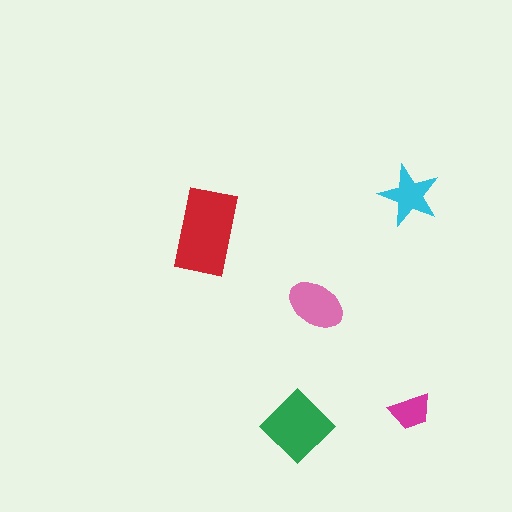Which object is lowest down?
The green diamond is bottommost.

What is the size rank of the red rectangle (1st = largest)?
1st.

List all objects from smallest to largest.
The magenta trapezoid, the cyan star, the pink ellipse, the green diamond, the red rectangle.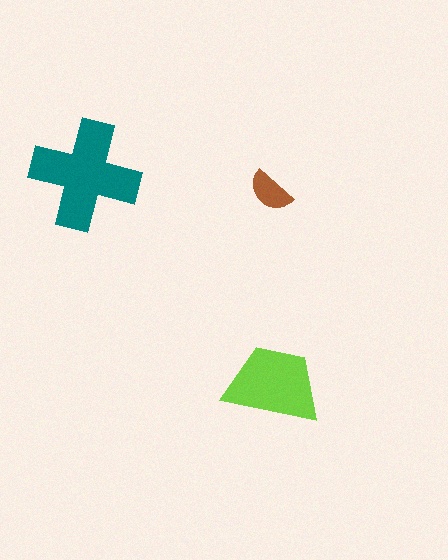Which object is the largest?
The teal cross.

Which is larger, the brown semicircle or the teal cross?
The teal cross.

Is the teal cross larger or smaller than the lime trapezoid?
Larger.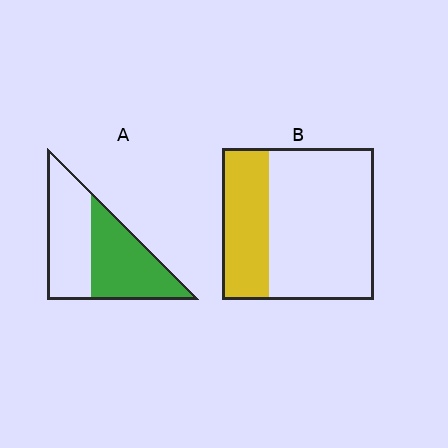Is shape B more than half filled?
No.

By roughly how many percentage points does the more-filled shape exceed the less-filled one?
By roughly 20 percentage points (A over B).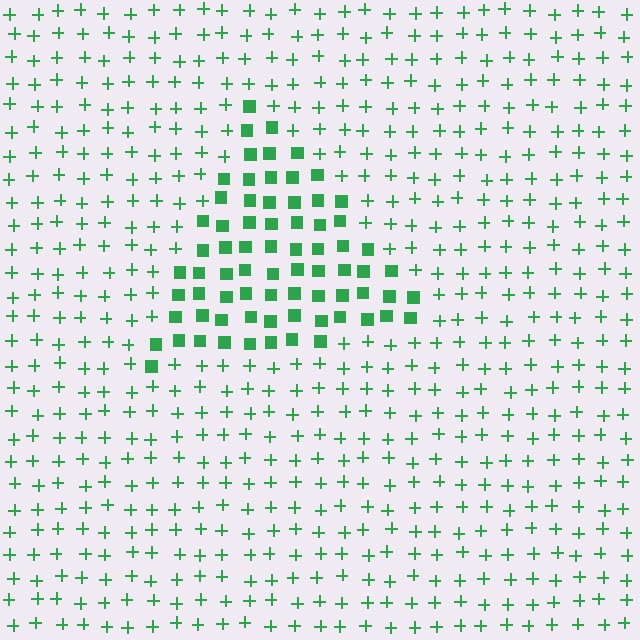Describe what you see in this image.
The image is filled with small green elements arranged in a uniform grid. A triangle-shaped region contains squares, while the surrounding area contains plus signs. The boundary is defined purely by the change in element shape.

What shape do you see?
I see a triangle.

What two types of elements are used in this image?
The image uses squares inside the triangle region and plus signs outside it.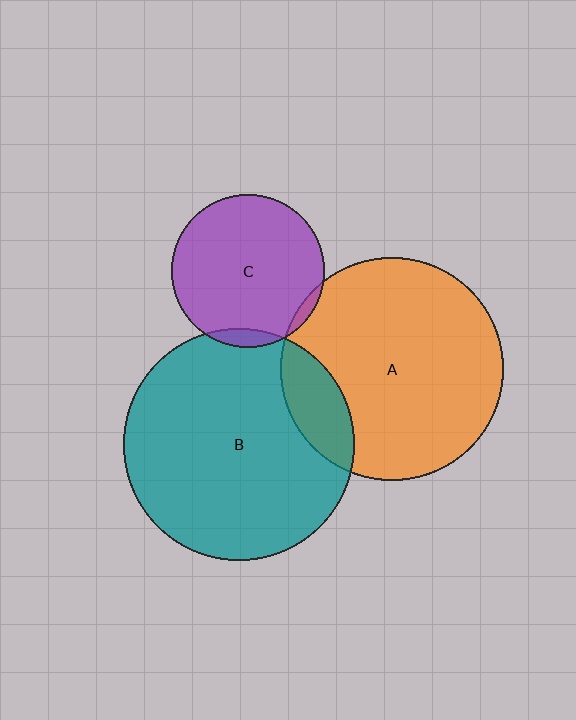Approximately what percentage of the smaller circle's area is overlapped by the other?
Approximately 15%.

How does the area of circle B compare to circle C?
Approximately 2.3 times.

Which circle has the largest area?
Circle B (teal).